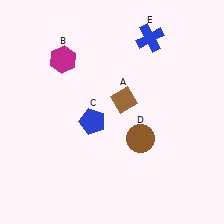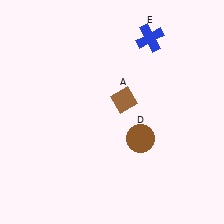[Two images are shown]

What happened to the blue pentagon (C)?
The blue pentagon (C) was removed in Image 2. It was in the bottom-left area of Image 1.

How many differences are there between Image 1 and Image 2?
There are 2 differences between the two images.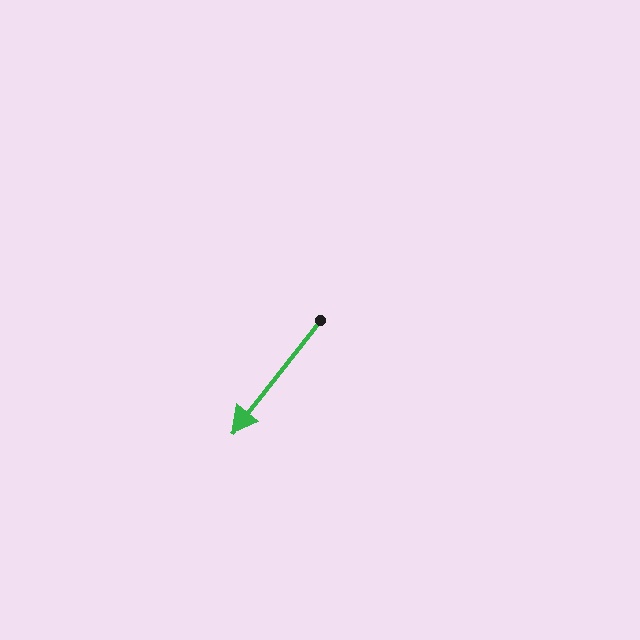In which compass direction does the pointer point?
Southwest.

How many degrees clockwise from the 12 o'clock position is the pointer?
Approximately 218 degrees.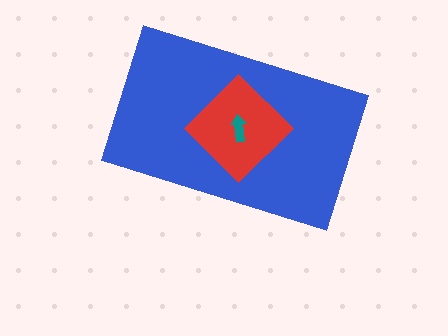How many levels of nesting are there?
3.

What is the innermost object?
The teal arrow.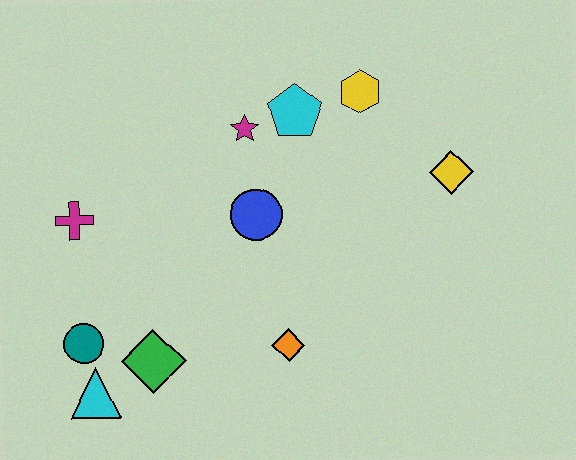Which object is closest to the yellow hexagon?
The cyan pentagon is closest to the yellow hexagon.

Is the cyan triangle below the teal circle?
Yes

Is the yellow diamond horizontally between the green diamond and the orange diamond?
No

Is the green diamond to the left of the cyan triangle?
No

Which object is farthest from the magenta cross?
The yellow diamond is farthest from the magenta cross.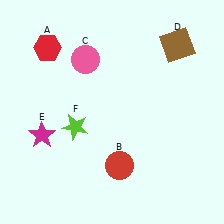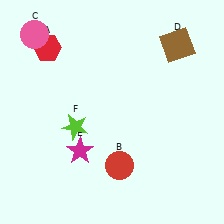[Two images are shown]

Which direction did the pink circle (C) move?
The pink circle (C) moved left.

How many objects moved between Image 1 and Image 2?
2 objects moved between the two images.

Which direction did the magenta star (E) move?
The magenta star (E) moved right.